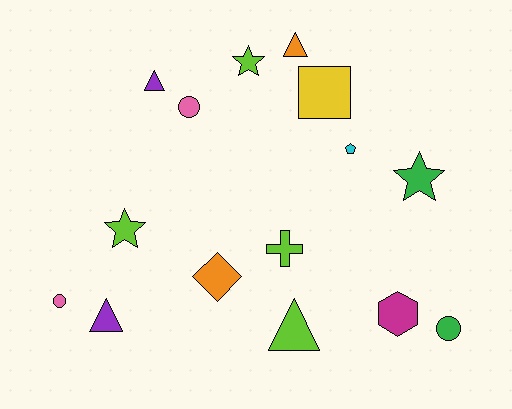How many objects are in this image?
There are 15 objects.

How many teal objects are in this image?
There are no teal objects.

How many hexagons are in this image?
There is 1 hexagon.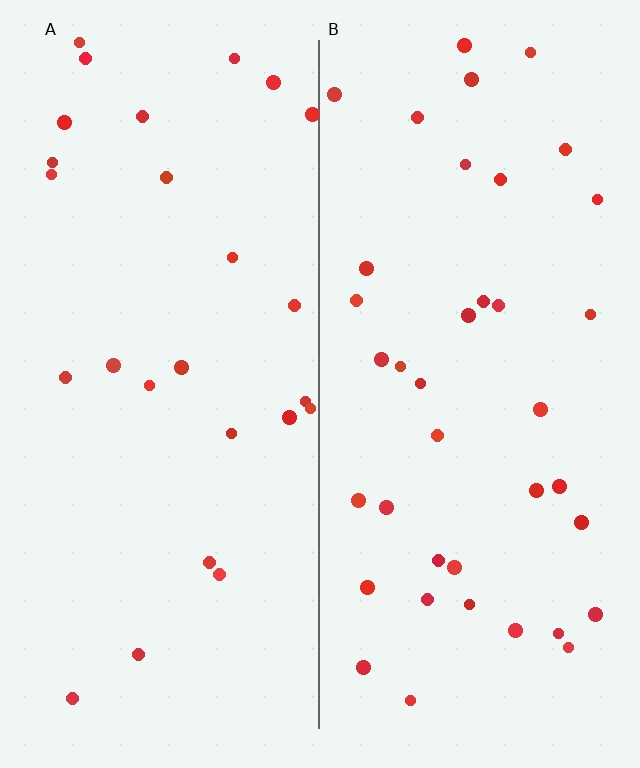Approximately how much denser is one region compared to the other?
Approximately 1.5× — region B over region A.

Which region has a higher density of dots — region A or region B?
B (the right).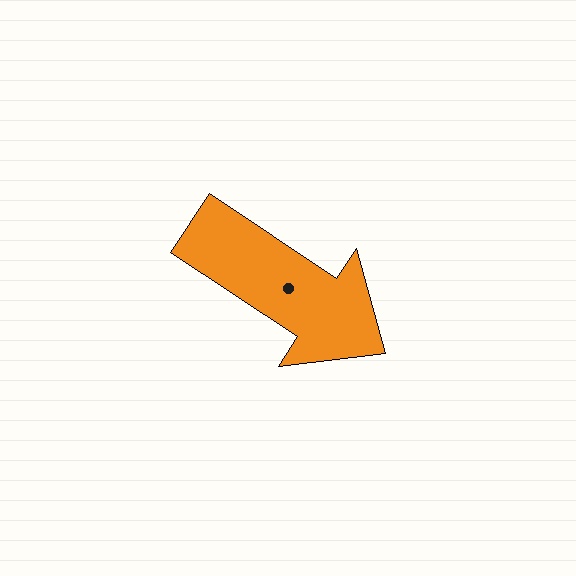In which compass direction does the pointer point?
Southeast.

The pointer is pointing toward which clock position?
Roughly 4 o'clock.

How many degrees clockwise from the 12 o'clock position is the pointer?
Approximately 124 degrees.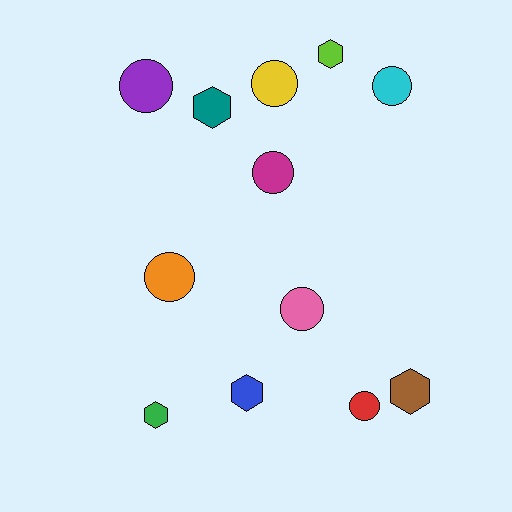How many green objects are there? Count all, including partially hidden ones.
There is 1 green object.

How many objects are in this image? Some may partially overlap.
There are 12 objects.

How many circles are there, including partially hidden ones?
There are 7 circles.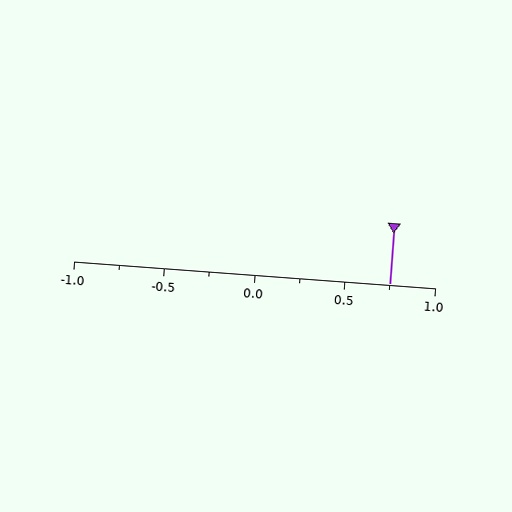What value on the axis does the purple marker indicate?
The marker indicates approximately 0.75.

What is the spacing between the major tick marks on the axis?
The major ticks are spaced 0.5 apart.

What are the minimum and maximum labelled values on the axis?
The axis runs from -1.0 to 1.0.